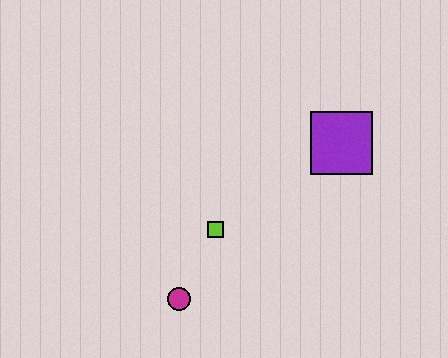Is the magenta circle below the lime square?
Yes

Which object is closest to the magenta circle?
The lime square is closest to the magenta circle.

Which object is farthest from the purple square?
The magenta circle is farthest from the purple square.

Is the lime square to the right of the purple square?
No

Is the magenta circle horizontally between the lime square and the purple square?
No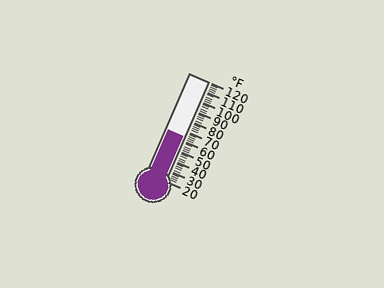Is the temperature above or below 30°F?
The temperature is above 30°F.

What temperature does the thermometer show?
The thermometer shows approximately 64°F.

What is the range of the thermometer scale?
The thermometer scale ranges from 20°F to 120°F.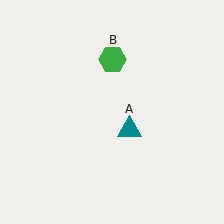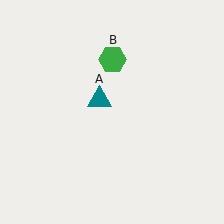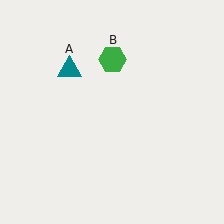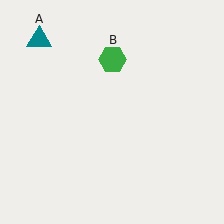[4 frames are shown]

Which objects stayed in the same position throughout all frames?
Green hexagon (object B) remained stationary.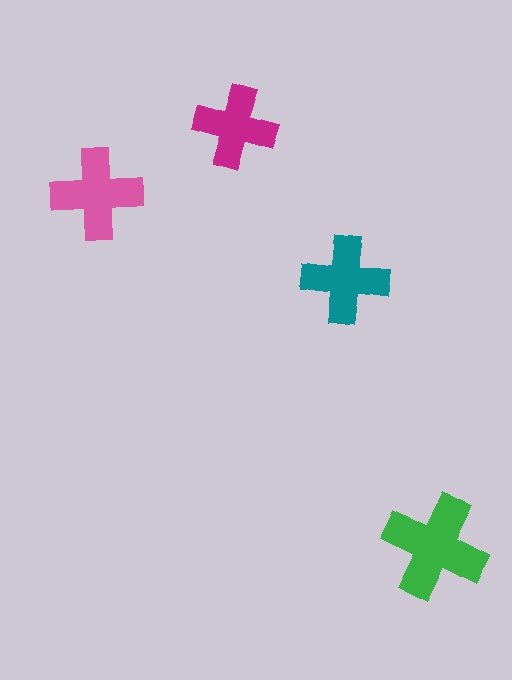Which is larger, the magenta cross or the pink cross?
The pink one.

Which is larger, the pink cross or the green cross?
The green one.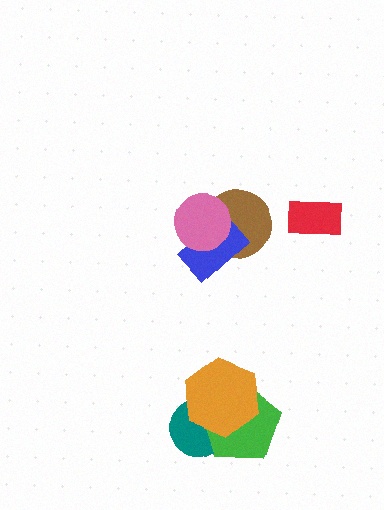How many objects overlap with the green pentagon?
2 objects overlap with the green pentagon.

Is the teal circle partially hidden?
Yes, it is partially covered by another shape.